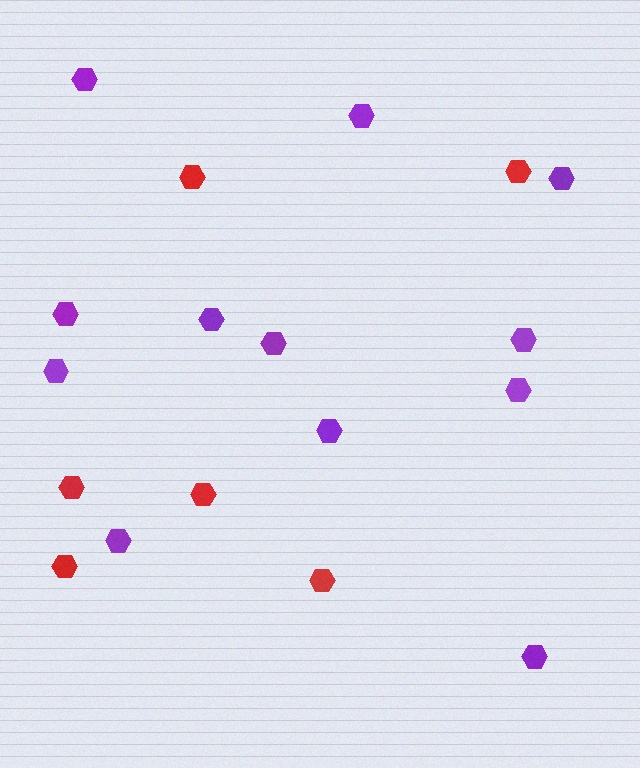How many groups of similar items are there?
There are 2 groups: one group of red hexagons (6) and one group of purple hexagons (12).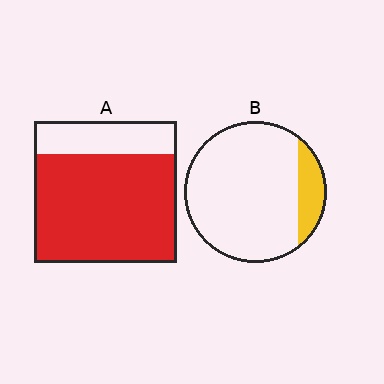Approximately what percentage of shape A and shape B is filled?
A is approximately 75% and B is approximately 15%.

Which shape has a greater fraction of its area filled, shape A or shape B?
Shape A.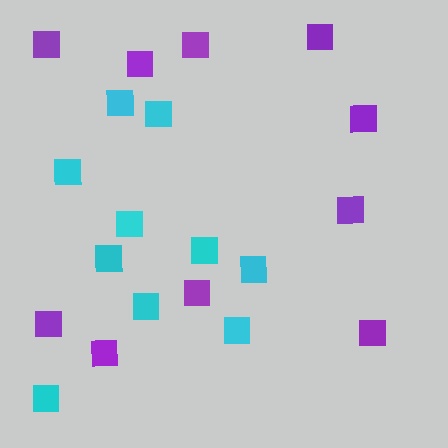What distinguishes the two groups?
There are 2 groups: one group of purple squares (10) and one group of cyan squares (10).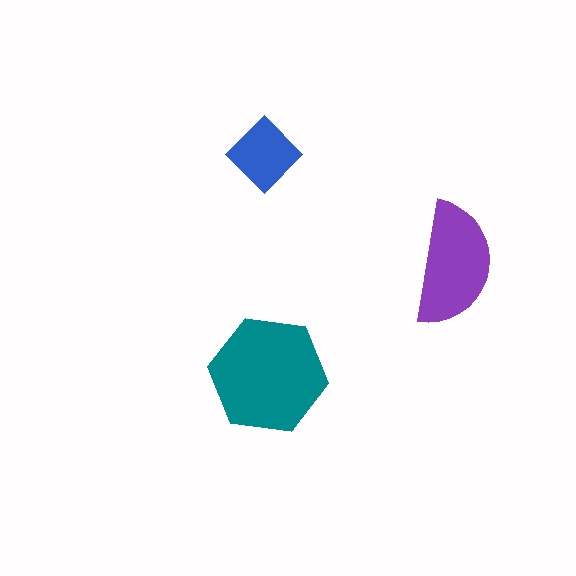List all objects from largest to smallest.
The teal hexagon, the purple semicircle, the blue diamond.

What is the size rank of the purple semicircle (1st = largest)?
2nd.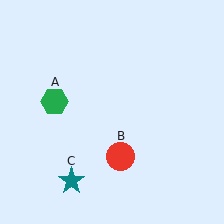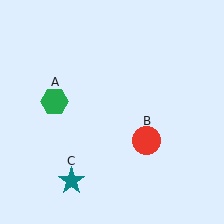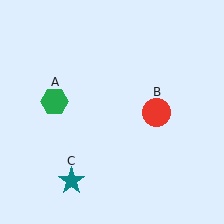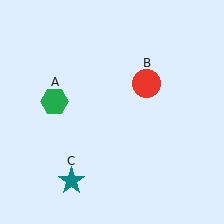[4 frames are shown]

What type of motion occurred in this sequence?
The red circle (object B) rotated counterclockwise around the center of the scene.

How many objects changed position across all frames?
1 object changed position: red circle (object B).